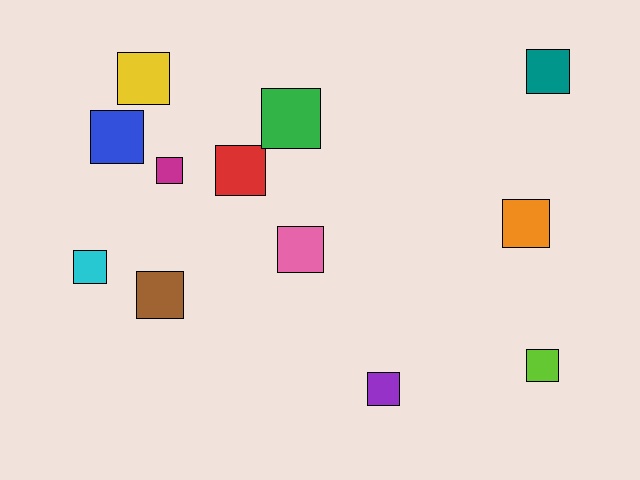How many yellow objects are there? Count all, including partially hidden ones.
There is 1 yellow object.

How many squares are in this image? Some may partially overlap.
There are 12 squares.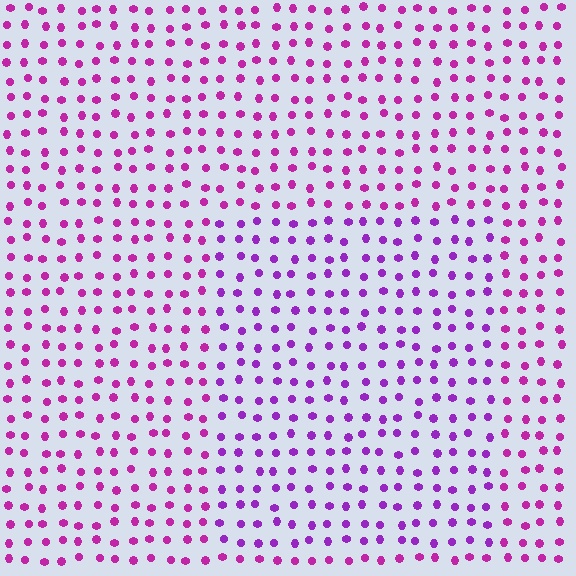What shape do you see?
I see a rectangle.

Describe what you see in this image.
The image is filled with small magenta elements in a uniform arrangement. A rectangle-shaped region is visible where the elements are tinted to a slightly different hue, forming a subtle color boundary.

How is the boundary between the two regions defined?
The boundary is defined purely by a slight shift in hue (about 26 degrees). Spacing, size, and orientation are identical on both sides.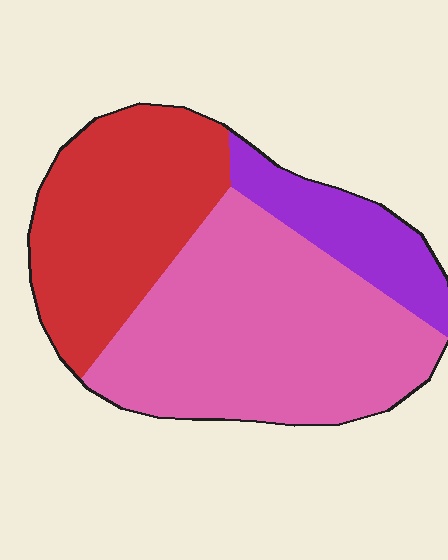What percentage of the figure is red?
Red covers roughly 35% of the figure.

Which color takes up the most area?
Pink, at roughly 50%.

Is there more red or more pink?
Pink.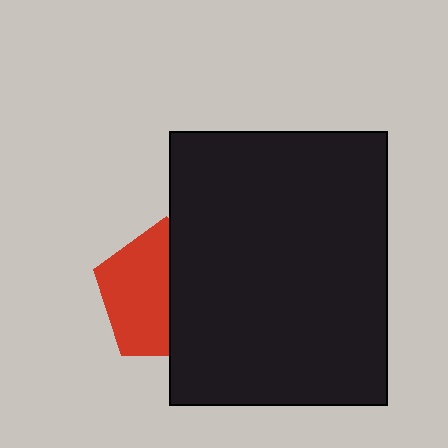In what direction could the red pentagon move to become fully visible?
The red pentagon could move left. That would shift it out from behind the black rectangle entirely.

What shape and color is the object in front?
The object in front is a black rectangle.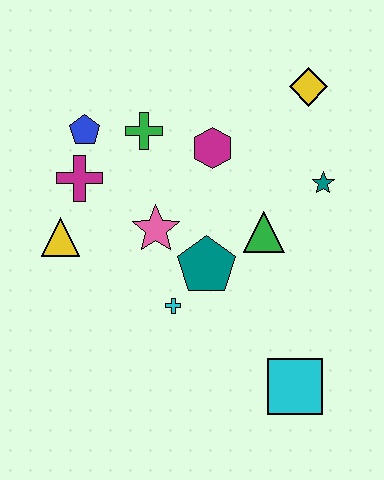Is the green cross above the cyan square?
Yes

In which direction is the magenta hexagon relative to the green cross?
The magenta hexagon is to the right of the green cross.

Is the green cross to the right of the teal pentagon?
No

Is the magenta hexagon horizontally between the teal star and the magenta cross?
Yes